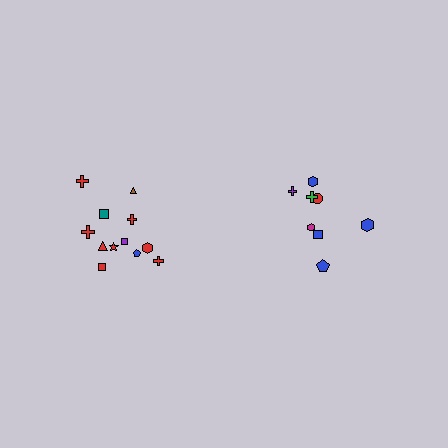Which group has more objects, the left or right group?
The left group.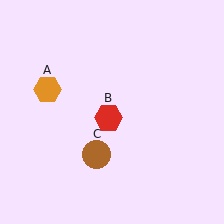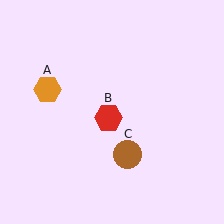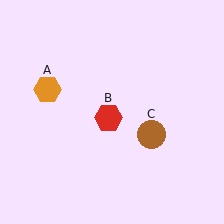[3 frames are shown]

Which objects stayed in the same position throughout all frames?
Orange hexagon (object A) and red hexagon (object B) remained stationary.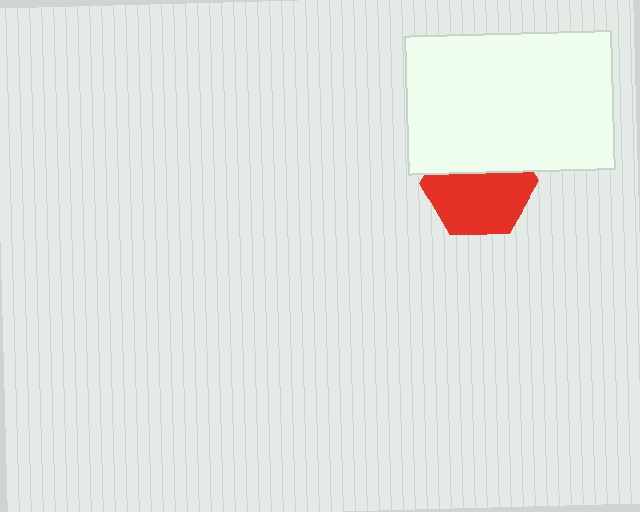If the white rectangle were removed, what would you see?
You would see the complete red hexagon.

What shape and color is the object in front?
The object in front is a white rectangle.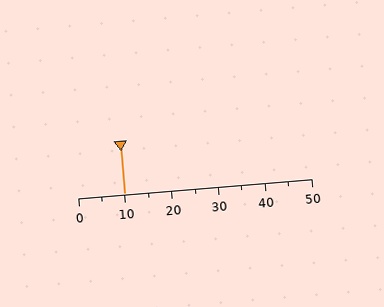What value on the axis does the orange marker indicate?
The marker indicates approximately 10.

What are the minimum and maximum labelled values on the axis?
The axis runs from 0 to 50.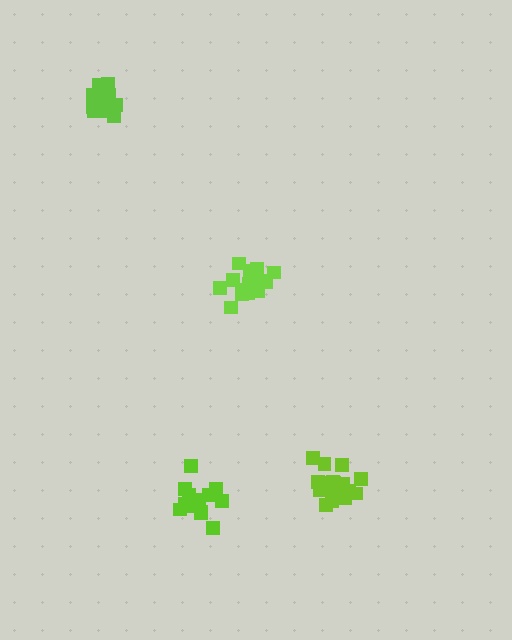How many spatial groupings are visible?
There are 4 spatial groupings.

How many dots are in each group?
Group 1: 18 dots, Group 2: 15 dots, Group 3: 15 dots, Group 4: 21 dots (69 total).